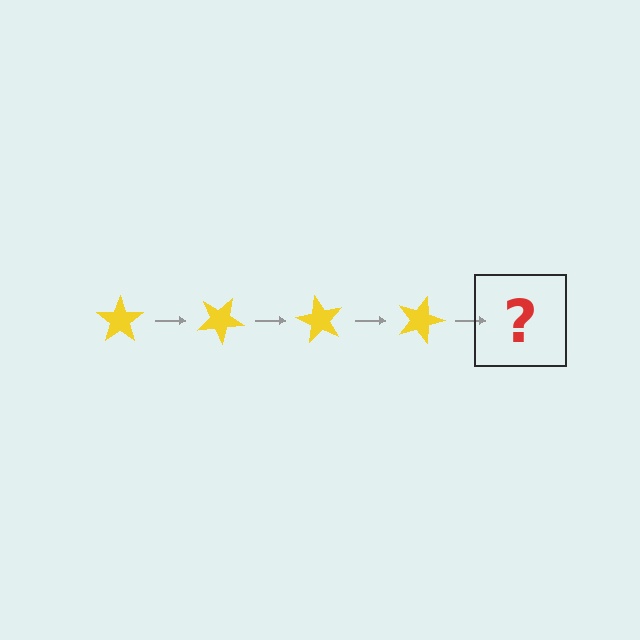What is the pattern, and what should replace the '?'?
The pattern is that the star rotates 30 degrees each step. The '?' should be a yellow star rotated 120 degrees.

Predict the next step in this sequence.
The next step is a yellow star rotated 120 degrees.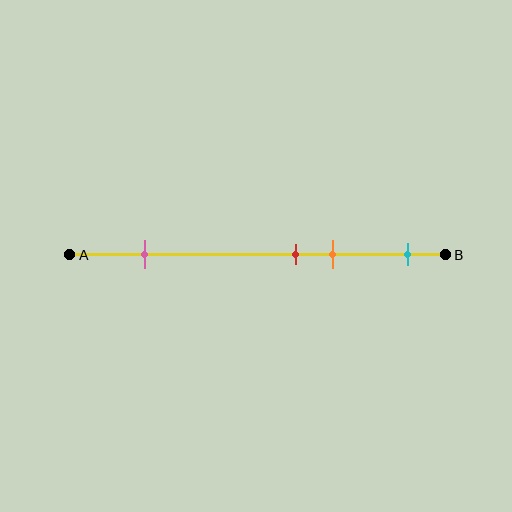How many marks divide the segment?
There are 4 marks dividing the segment.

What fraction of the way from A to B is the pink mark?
The pink mark is approximately 20% (0.2) of the way from A to B.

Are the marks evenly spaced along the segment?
No, the marks are not evenly spaced.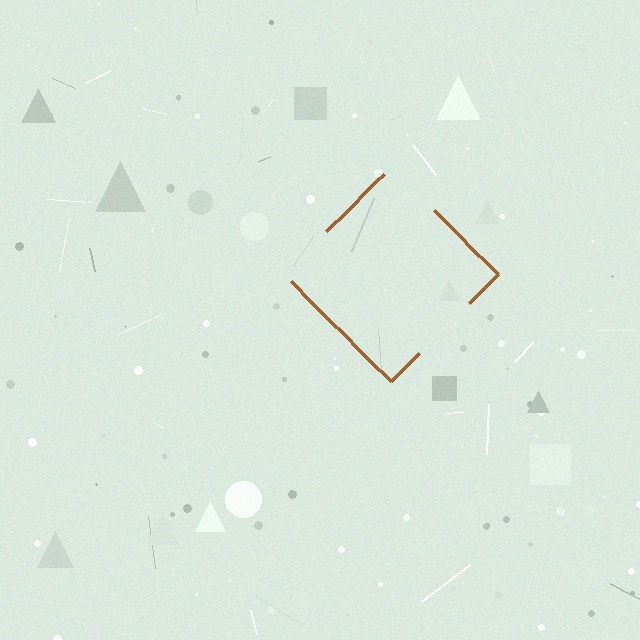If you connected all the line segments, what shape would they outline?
They would outline a diamond.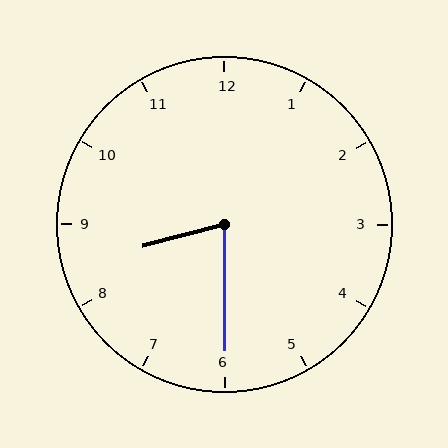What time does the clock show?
8:30.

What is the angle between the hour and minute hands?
Approximately 75 degrees.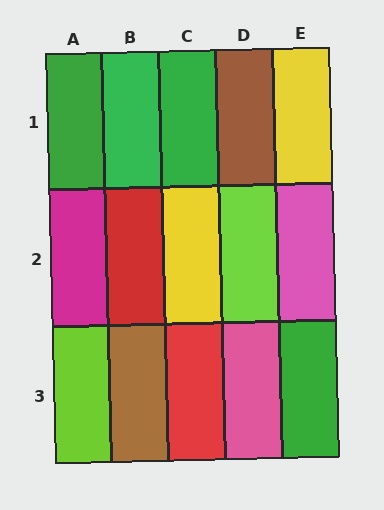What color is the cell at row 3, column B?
Brown.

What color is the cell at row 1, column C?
Green.